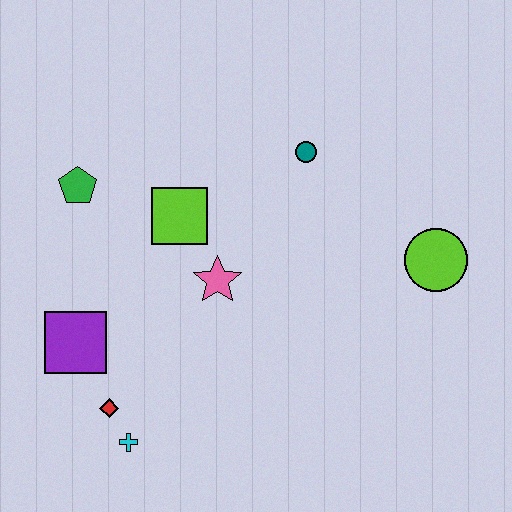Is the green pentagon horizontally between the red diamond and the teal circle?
No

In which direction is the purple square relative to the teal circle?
The purple square is to the left of the teal circle.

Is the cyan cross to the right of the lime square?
No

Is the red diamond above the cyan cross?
Yes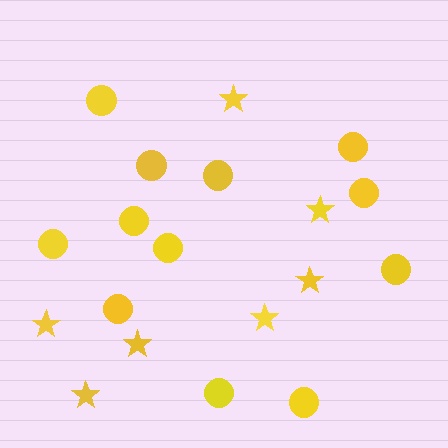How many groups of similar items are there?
There are 2 groups: one group of stars (7) and one group of circles (12).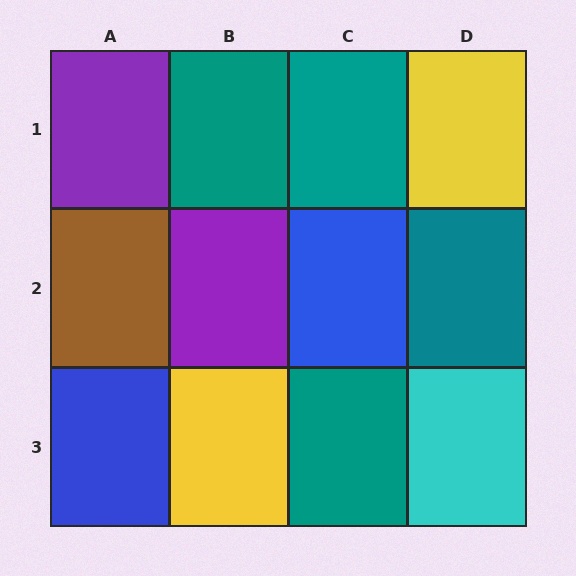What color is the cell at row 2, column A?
Brown.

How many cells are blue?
2 cells are blue.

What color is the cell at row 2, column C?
Blue.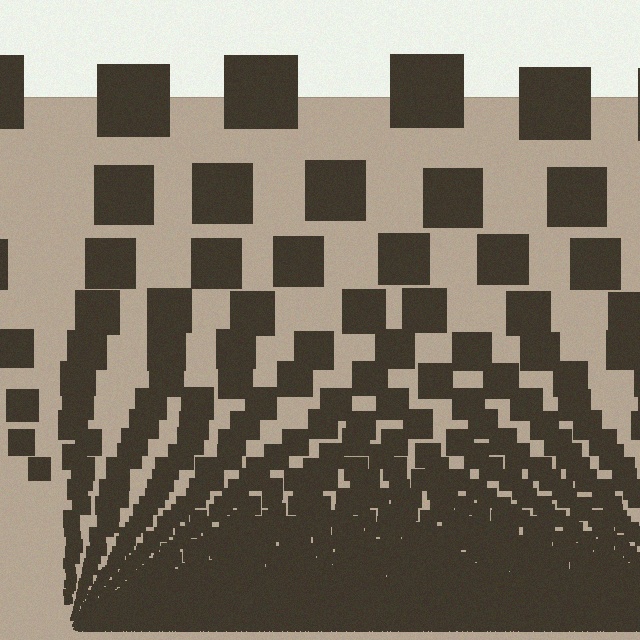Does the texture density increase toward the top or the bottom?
Density increases toward the bottom.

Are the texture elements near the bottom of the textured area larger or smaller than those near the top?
Smaller. The gradient is inverted — elements near the bottom are smaller and denser.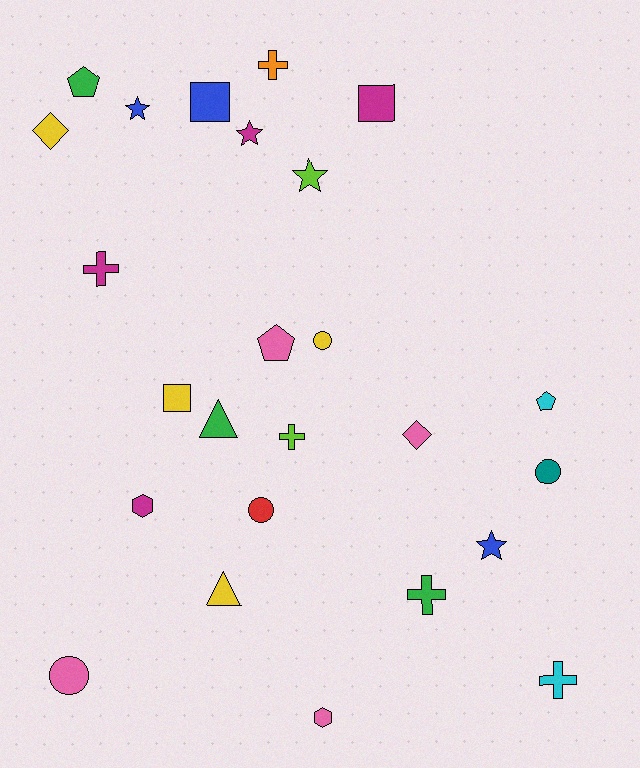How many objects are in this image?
There are 25 objects.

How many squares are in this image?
There are 3 squares.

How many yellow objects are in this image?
There are 4 yellow objects.